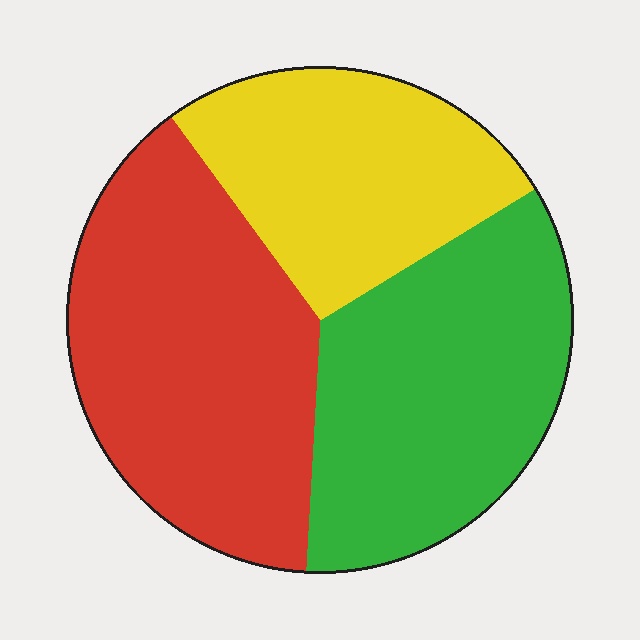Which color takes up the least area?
Yellow, at roughly 25%.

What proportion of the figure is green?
Green takes up about one third (1/3) of the figure.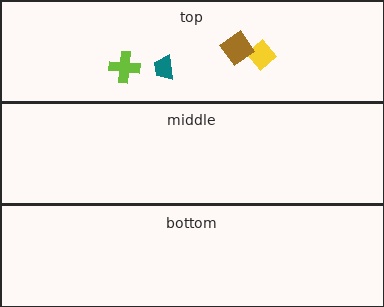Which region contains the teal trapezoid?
The top region.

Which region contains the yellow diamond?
The top region.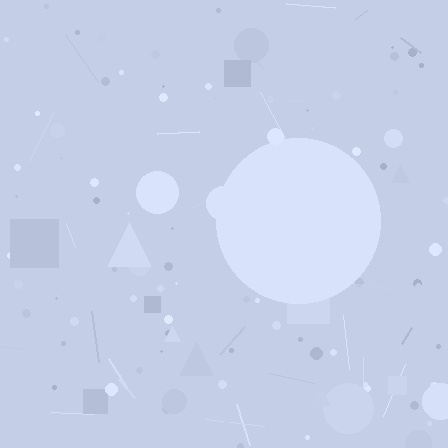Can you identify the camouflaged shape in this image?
The camouflaged shape is a circle.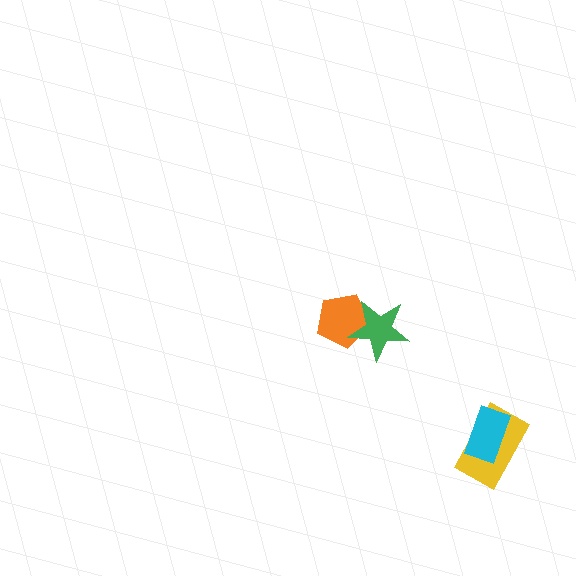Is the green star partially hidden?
No, no other shape covers it.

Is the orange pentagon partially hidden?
Yes, it is partially covered by another shape.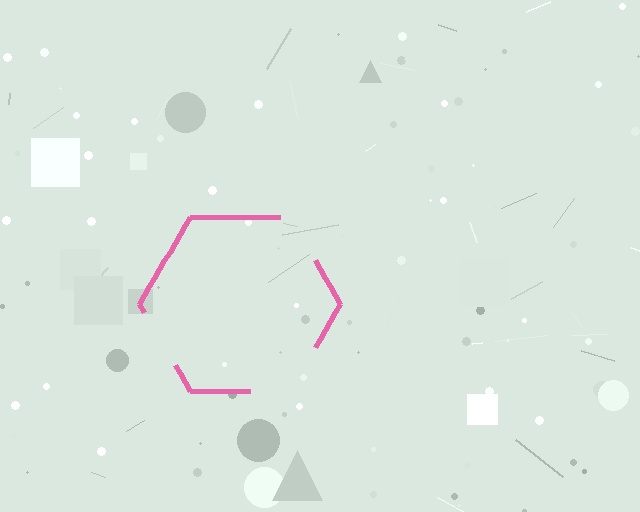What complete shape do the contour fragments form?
The contour fragments form a hexagon.